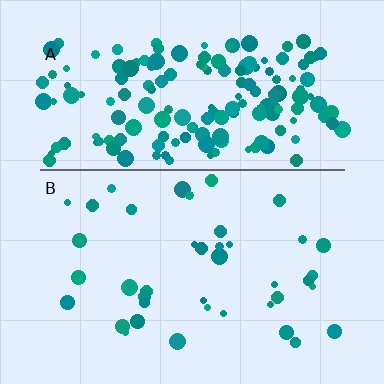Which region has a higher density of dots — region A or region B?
A (the top).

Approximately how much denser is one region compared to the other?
Approximately 4.4× — region A over region B.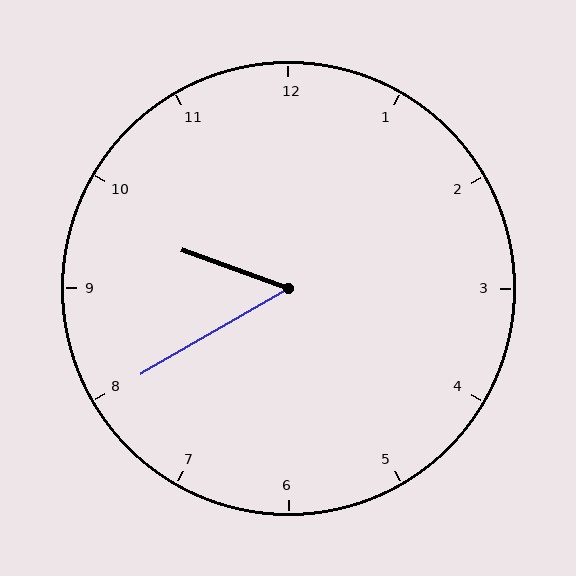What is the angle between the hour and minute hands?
Approximately 50 degrees.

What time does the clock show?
9:40.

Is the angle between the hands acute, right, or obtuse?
It is acute.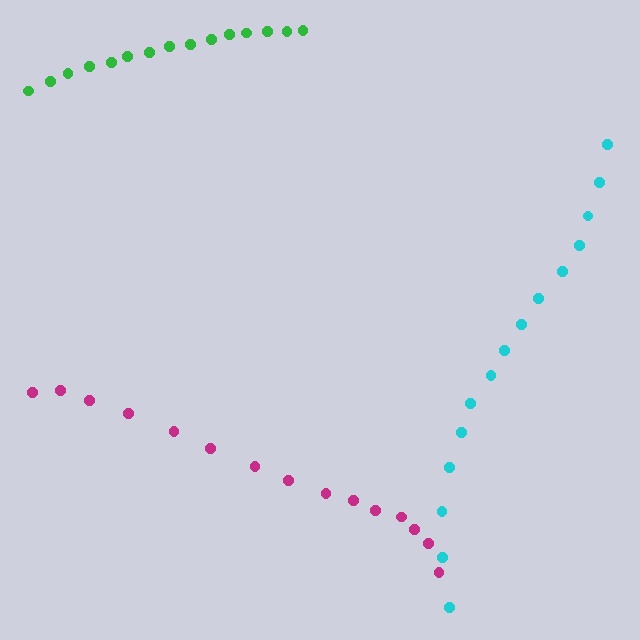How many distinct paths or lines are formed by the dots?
There are 3 distinct paths.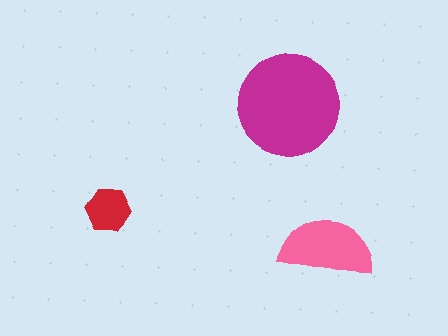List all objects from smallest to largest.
The red hexagon, the pink semicircle, the magenta circle.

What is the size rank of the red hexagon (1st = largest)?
3rd.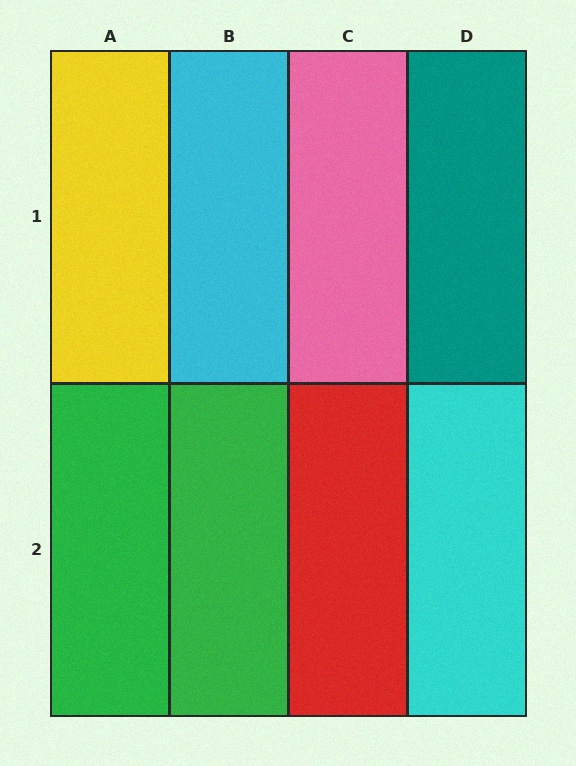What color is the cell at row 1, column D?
Teal.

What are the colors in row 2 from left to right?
Green, green, red, cyan.